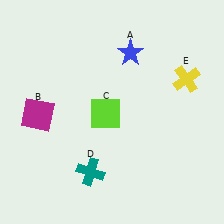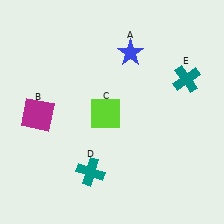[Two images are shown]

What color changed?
The cross (E) changed from yellow in Image 1 to teal in Image 2.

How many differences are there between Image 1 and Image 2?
There is 1 difference between the two images.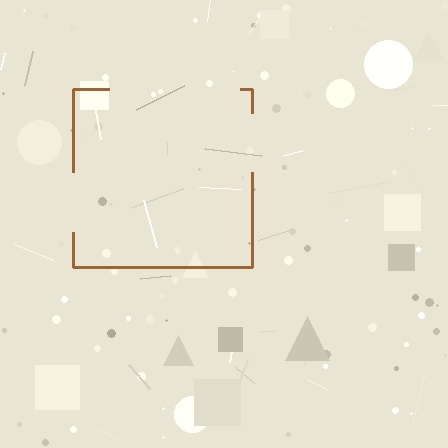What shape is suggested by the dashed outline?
The dashed outline suggests a square.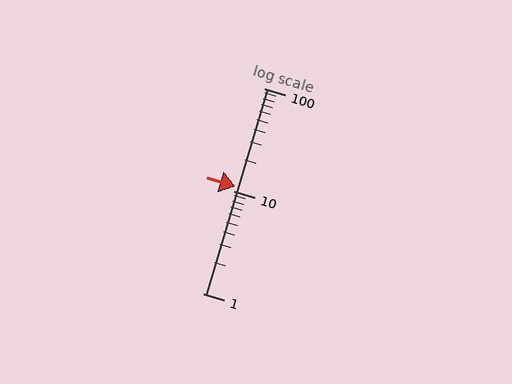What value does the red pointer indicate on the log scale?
The pointer indicates approximately 11.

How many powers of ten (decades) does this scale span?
The scale spans 2 decades, from 1 to 100.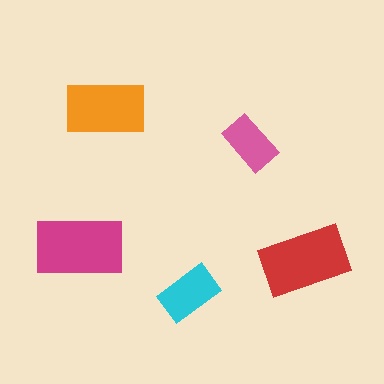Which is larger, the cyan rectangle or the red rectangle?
The red one.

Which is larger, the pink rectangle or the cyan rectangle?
The cyan one.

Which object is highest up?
The orange rectangle is topmost.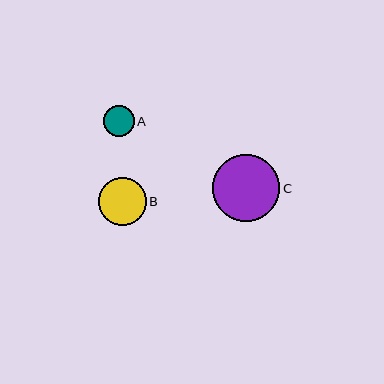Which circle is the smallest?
Circle A is the smallest with a size of approximately 31 pixels.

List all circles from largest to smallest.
From largest to smallest: C, B, A.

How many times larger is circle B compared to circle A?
Circle B is approximately 1.5 times the size of circle A.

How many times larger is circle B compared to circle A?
Circle B is approximately 1.5 times the size of circle A.